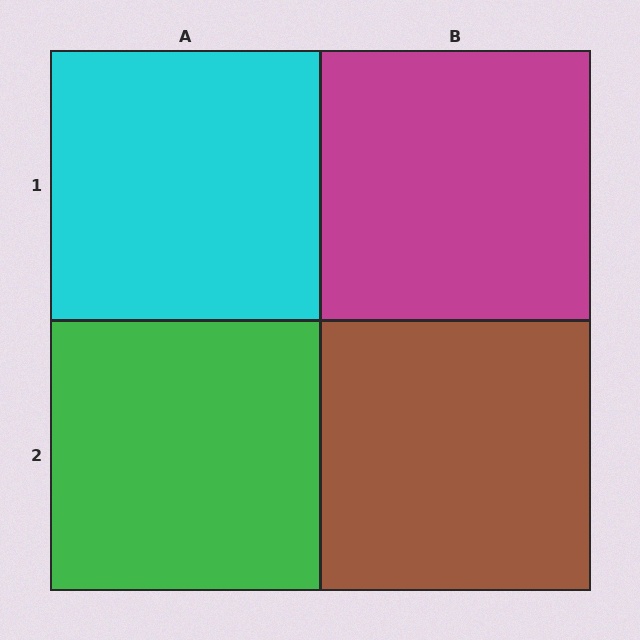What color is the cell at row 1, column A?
Cyan.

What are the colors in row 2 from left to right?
Green, brown.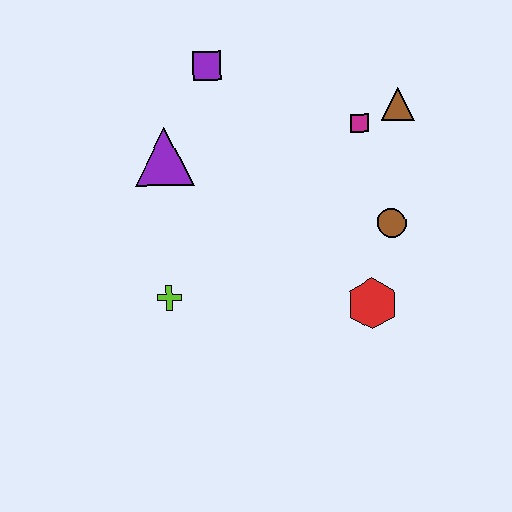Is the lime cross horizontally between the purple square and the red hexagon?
No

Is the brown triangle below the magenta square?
No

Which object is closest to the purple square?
The purple triangle is closest to the purple square.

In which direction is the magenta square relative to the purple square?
The magenta square is to the right of the purple square.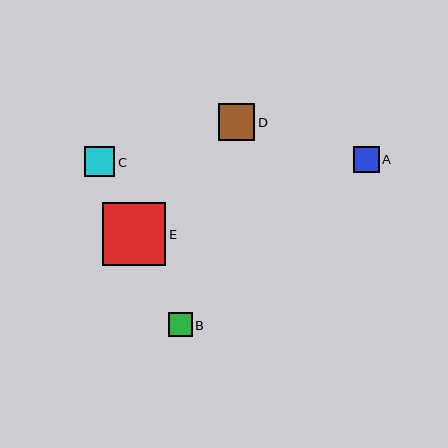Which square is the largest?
Square E is the largest with a size of approximately 64 pixels.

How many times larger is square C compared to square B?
Square C is approximately 1.3 times the size of square B.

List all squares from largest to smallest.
From largest to smallest: E, D, C, A, B.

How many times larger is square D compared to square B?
Square D is approximately 1.6 times the size of square B.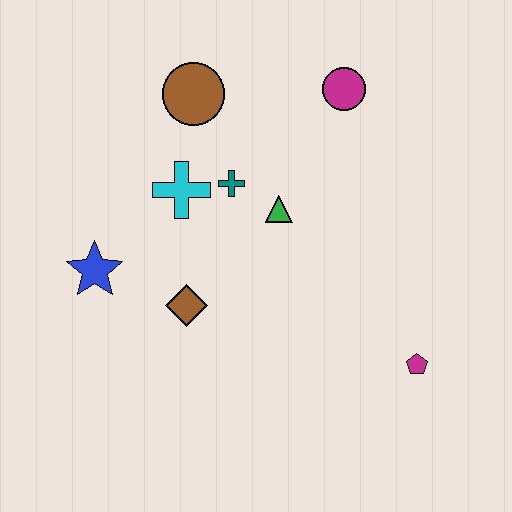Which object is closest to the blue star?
The brown diamond is closest to the blue star.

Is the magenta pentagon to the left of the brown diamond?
No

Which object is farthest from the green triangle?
The magenta pentagon is farthest from the green triangle.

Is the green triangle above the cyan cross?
No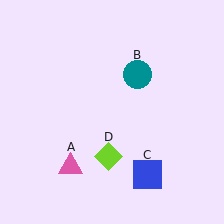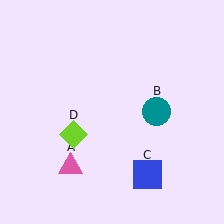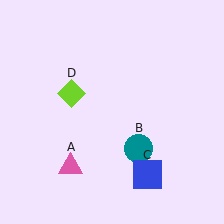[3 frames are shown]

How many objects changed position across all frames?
2 objects changed position: teal circle (object B), lime diamond (object D).